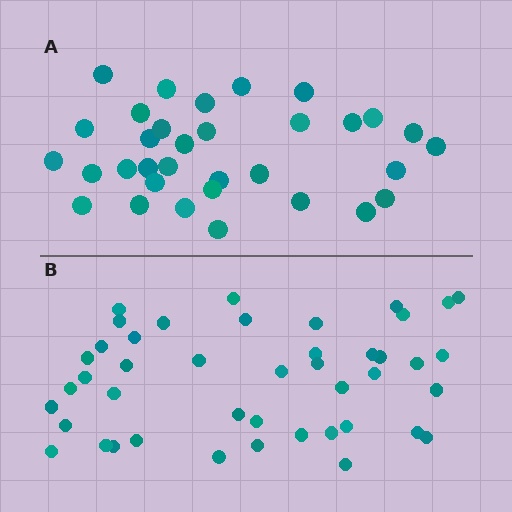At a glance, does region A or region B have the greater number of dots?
Region B (the bottom region) has more dots.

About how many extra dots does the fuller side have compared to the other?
Region B has roughly 12 or so more dots than region A.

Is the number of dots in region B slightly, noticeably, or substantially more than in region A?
Region B has noticeably more, but not dramatically so. The ratio is roughly 1.3 to 1.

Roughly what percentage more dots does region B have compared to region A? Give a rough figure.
About 35% more.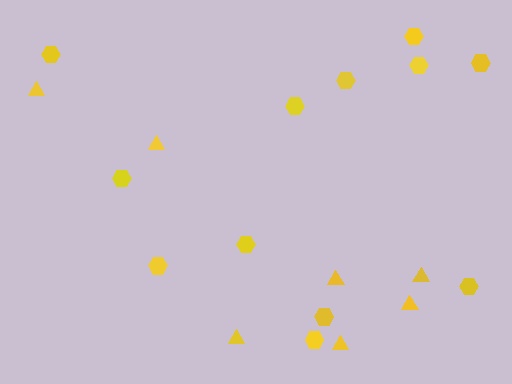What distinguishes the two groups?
There are 2 groups: one group of hexagons (12) and one group of triangles (7).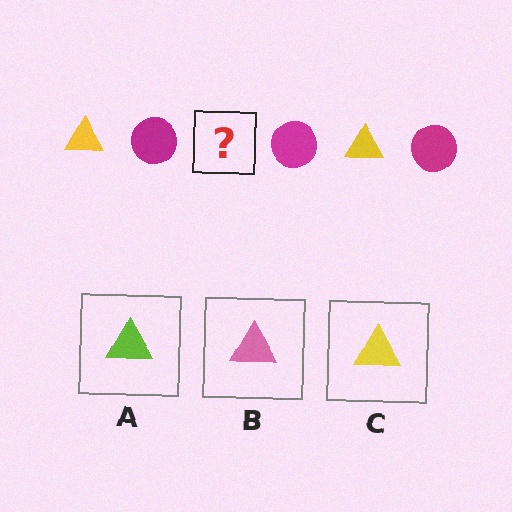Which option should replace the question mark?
Option C.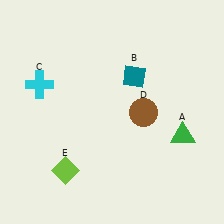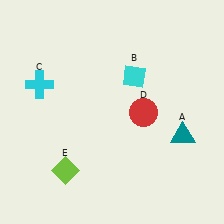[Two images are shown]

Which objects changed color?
A changed from green to teal. B changed from teal to cyan. D changed from brown to red.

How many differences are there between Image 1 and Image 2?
There are 3 differences between the two images.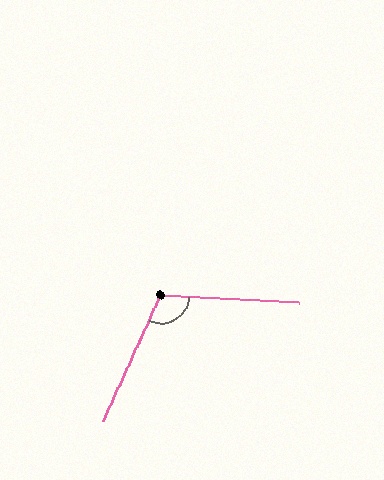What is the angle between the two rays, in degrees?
Approximately 112 degrees.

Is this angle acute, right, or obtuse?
It is obtuse.